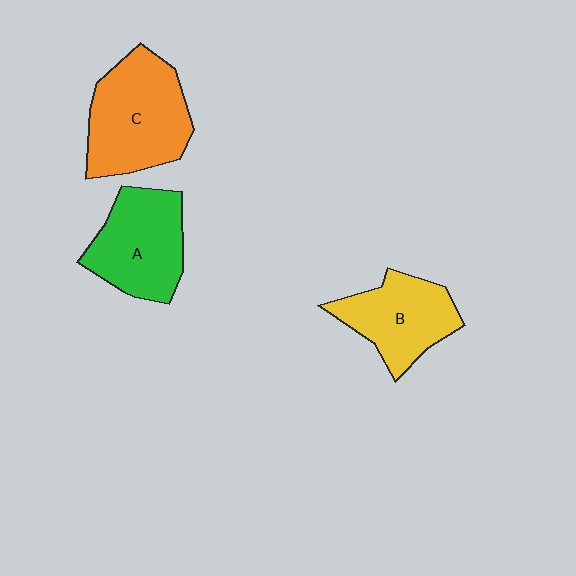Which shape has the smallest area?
Shape B (yellow).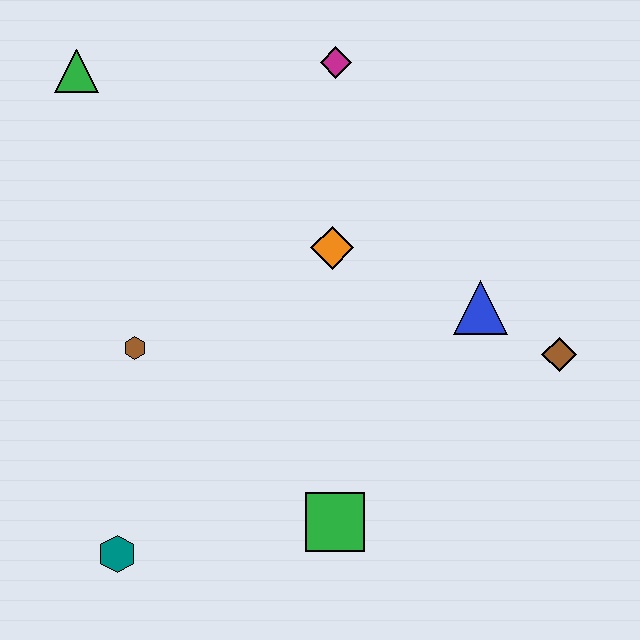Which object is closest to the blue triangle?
The brown diamond is closest to the blue triangle.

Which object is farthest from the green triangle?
The brown diamond is farthest from the green triangle.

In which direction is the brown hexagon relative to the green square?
The brown hexagon is to the left of the green square.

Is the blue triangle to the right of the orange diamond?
Yes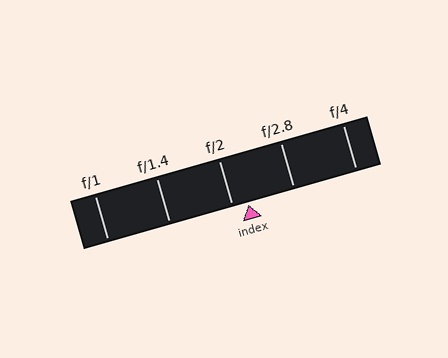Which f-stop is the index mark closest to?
The index mark is closest to f/2.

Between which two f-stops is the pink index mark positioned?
The index mark is between f/2 and f/2.8.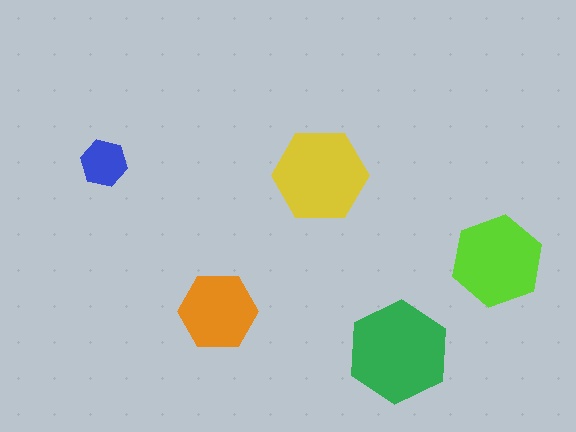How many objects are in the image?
There are 5 objects in the image.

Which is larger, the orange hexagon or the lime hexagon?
The lime one.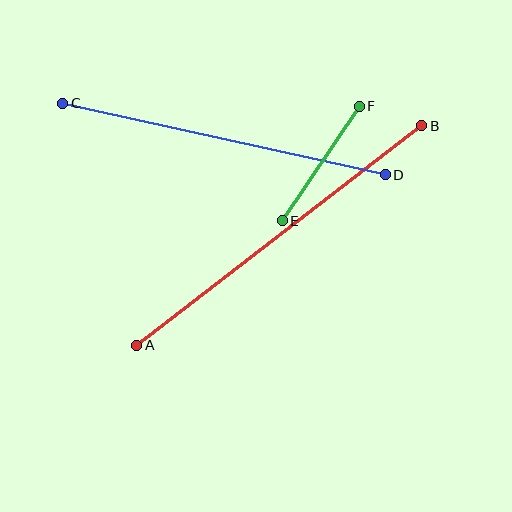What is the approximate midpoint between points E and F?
The midpoint is at approximately (321, 164) pixels.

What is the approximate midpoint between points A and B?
The midpoint is at approximately (279, 235) pixels.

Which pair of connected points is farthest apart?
Points A and B are farthest apart.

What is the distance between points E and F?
The distance is approximately 138 pixels.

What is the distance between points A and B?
The distance is approximately 360 pixels.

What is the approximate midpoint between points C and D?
The midpoint is at approximately (224, 139) pixels.